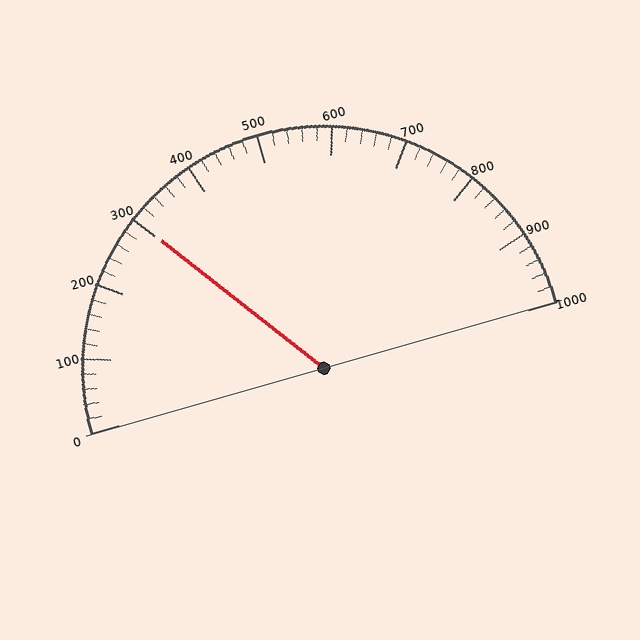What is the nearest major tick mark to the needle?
The nearest major tick mark is 300.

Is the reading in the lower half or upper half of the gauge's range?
The reading is in the lower half of the range (0 to 1000).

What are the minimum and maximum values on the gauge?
The gauge ranges from 0 to 1000.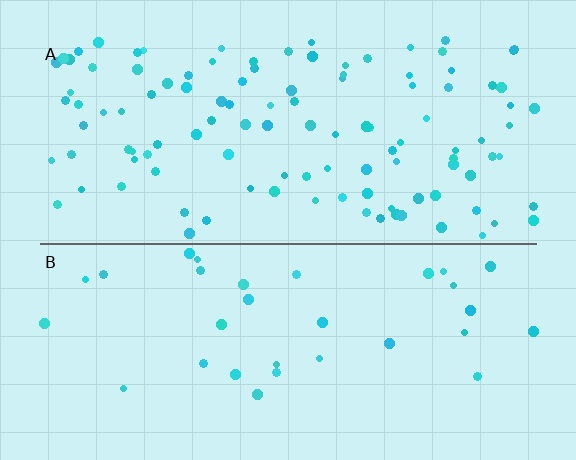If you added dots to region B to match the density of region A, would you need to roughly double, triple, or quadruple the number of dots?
Approximately triple.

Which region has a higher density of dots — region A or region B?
A (the top).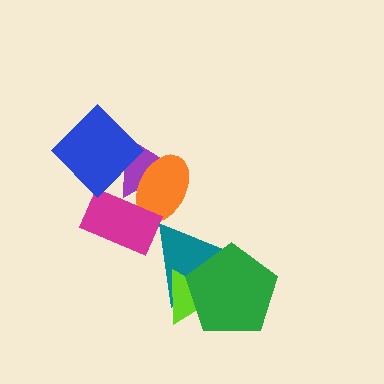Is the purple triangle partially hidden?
Yes, it is partially covered by another shape.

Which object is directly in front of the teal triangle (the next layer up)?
The lime triangle is directly in front of the teal triangle.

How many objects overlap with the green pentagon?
2 objects overlap with the green pentagon.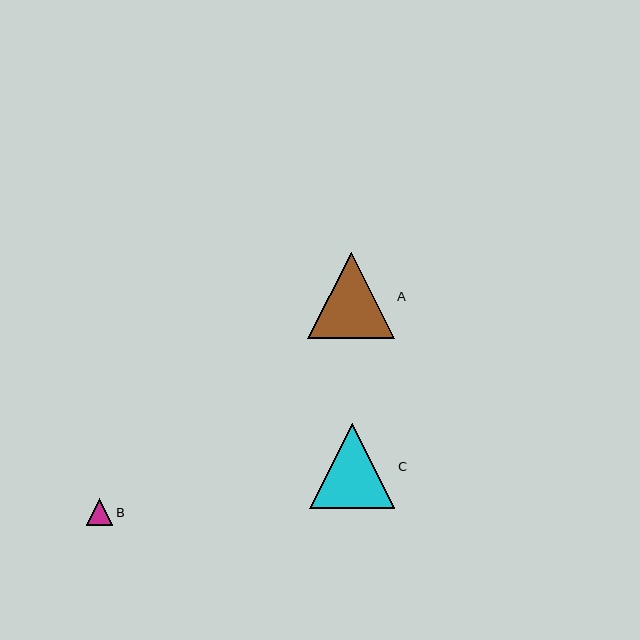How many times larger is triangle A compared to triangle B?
Triangle A is approximately 3.2 times the size of triangle B.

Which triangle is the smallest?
Triangle B is the smallest with a size of approximately 27 pixels.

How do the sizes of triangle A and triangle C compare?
Triangle A and triangle C are approximately the same size.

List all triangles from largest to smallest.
From largest to smallest: A, C, B.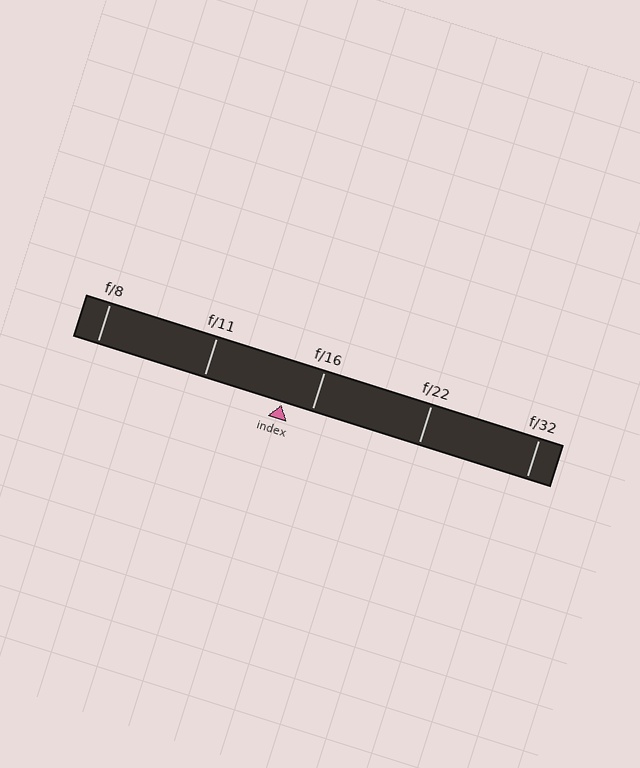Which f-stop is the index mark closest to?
The index mark is closest to f/16.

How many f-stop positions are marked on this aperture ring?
There are 5 f-stop positions marked.